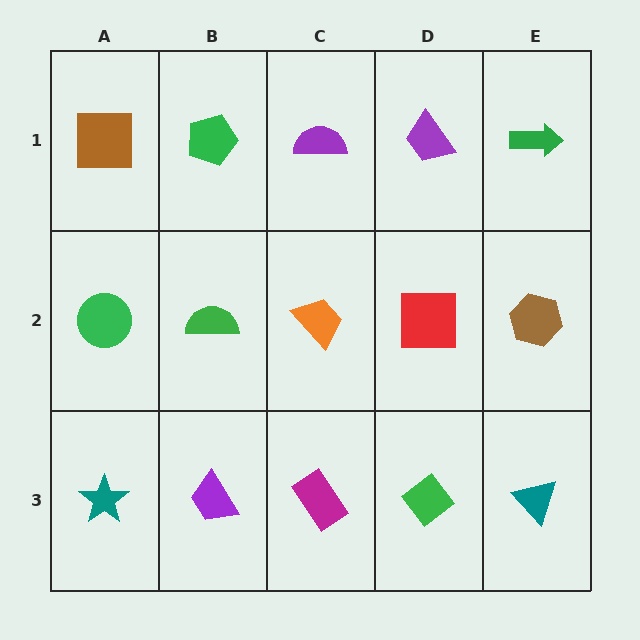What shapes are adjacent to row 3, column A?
A green circle (row 2, column A), a purple trapezoid (row 3, column B).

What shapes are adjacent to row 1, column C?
An orange trapezoid (row 2, column C), a green pentagon (row 1, column B), a purple trapezoid (row 1, column D).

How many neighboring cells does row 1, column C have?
3.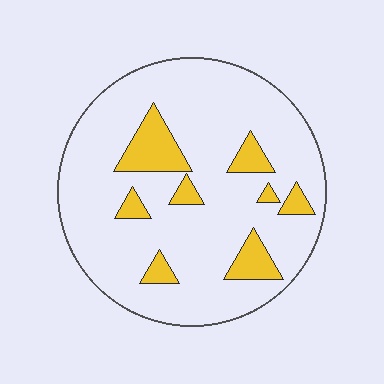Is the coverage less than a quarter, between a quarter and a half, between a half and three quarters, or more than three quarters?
Less than a quarter.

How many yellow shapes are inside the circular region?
8.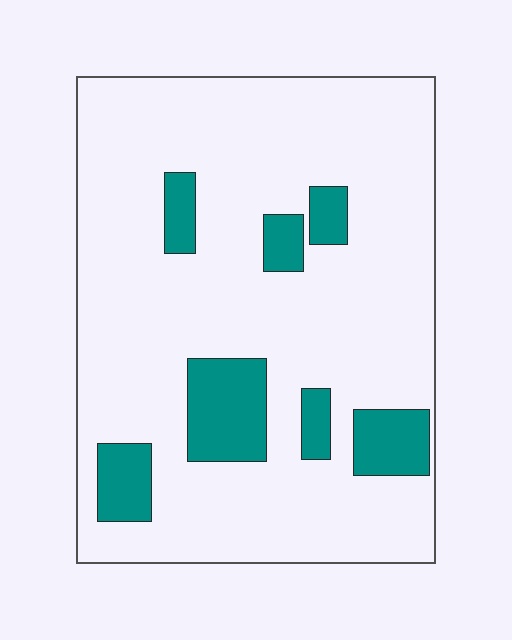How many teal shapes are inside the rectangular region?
7.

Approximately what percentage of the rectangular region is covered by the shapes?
Approximately 15%.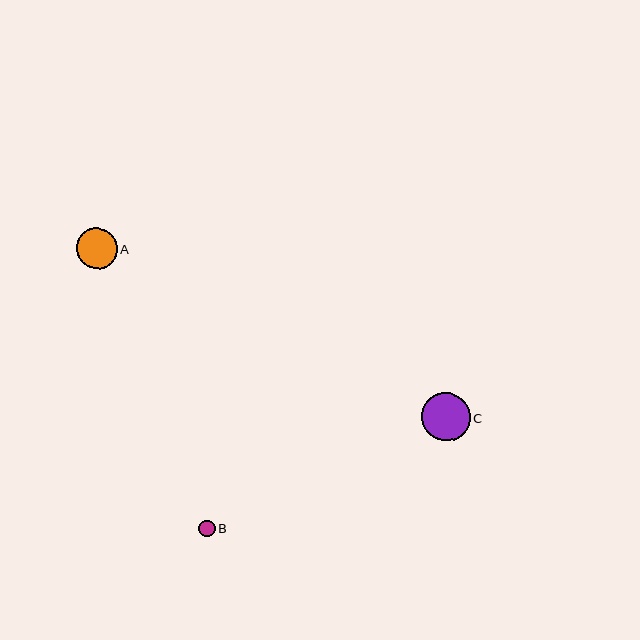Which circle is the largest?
Circle C is the largest with a size of approximately 48 pixels.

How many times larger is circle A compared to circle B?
Circle A is approximately 2.4 times the size of circle B.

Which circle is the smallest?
Circle B is the smallest with a size of approximately 17 pixels.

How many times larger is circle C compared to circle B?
Circle C is approximately 2.9 times the size of circle B.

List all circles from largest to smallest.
From largest to smallest: C, A, B.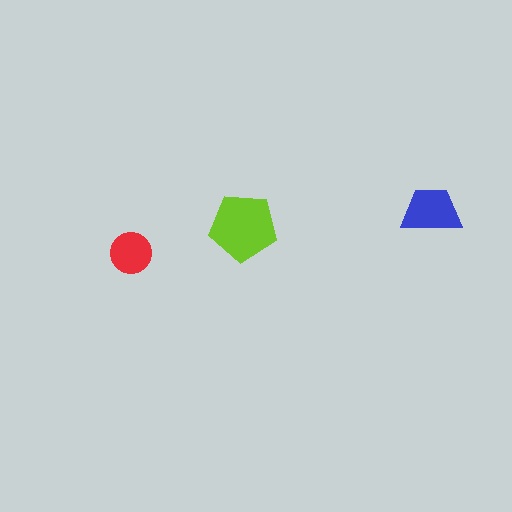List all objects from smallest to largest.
The red circle, the blue trapezoid, the lime pentagon.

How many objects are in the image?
There are 3 objects in the image.